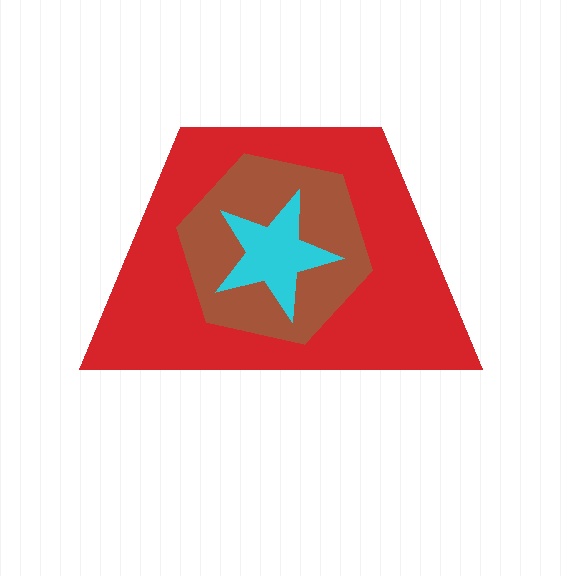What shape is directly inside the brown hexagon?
The cyan star.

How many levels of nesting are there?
3.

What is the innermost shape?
The cyan star.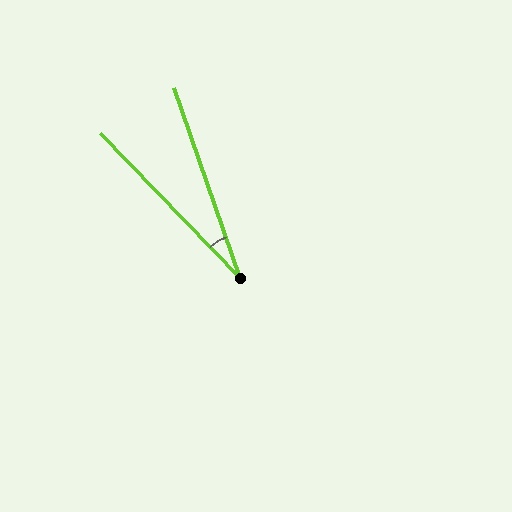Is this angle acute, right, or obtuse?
It is acute.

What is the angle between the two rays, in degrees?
Approximately 25 degrees.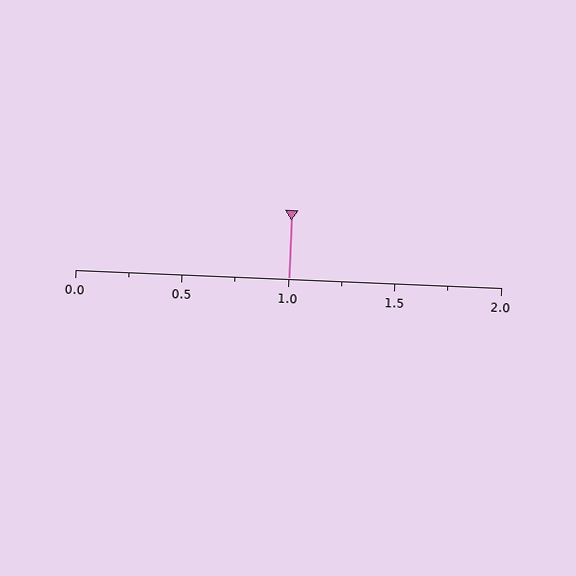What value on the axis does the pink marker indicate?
The marker indicates approximately 1.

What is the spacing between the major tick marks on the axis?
The major ticks are spaced 0.5 apart.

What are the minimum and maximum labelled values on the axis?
The axis runs from 0.0 to 2.0.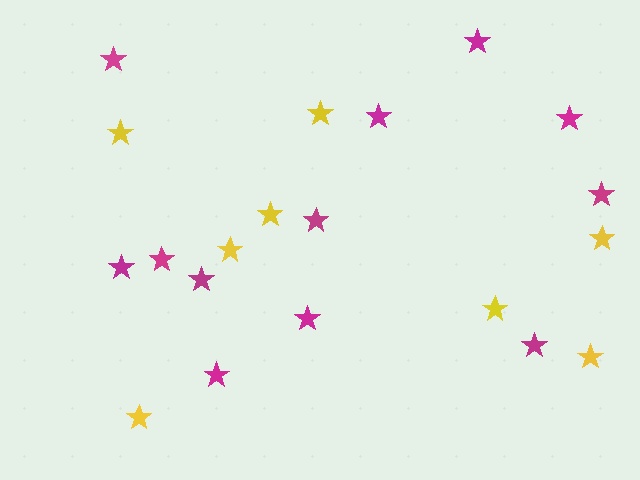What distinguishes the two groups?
There are 2 groups: one group of yellow stars (8) and one group of magenta stars (12).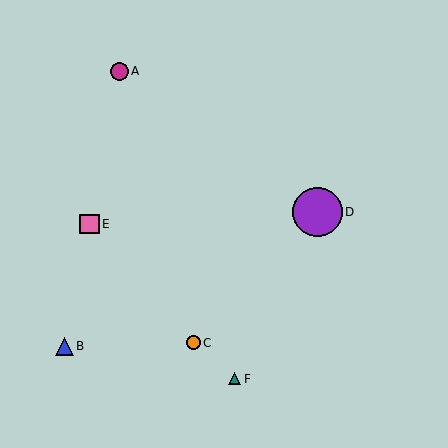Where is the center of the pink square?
The center of the pink square is at (89, 224).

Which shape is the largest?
The purple circle (labeled D) is the largest.